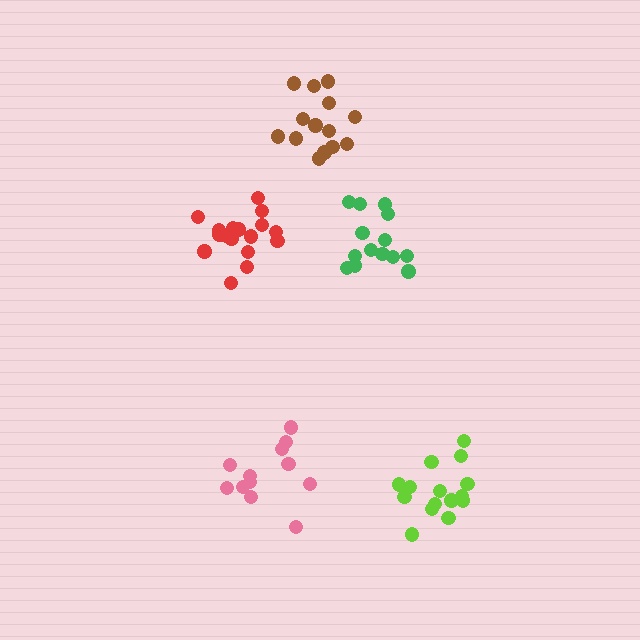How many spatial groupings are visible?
There are 5 spatial groupings.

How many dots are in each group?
Group 1: 13 dots, Group 2: 14 dots, Group 3: 17 dots, Group 4: 16 dots, Group 5: 14 dots (74 total).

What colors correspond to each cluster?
The clusters are colored: pink, green, red, lime, brown.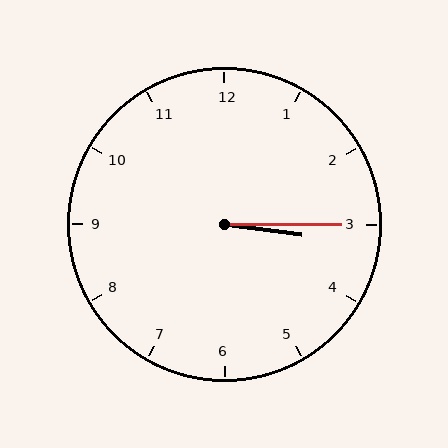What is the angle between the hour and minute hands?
Approximately 8 degrees.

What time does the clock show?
3:15.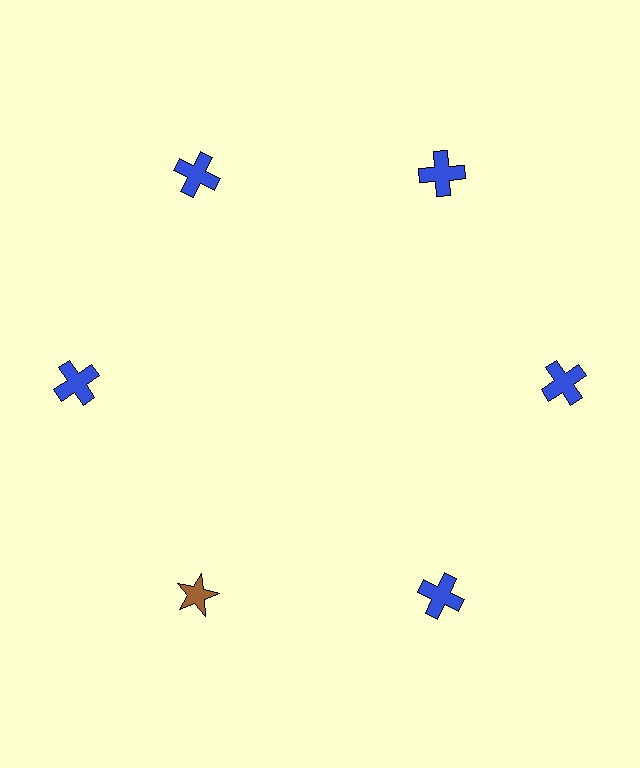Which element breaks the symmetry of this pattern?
The brown star at roughly the 7 o'clock position breaks the symmetry. All other shapes are blue crosses.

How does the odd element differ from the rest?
It differs in both color (brown instead of blue) and shape (star instead of cross).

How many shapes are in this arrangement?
There are 6 shapes arranged in a ring pattern.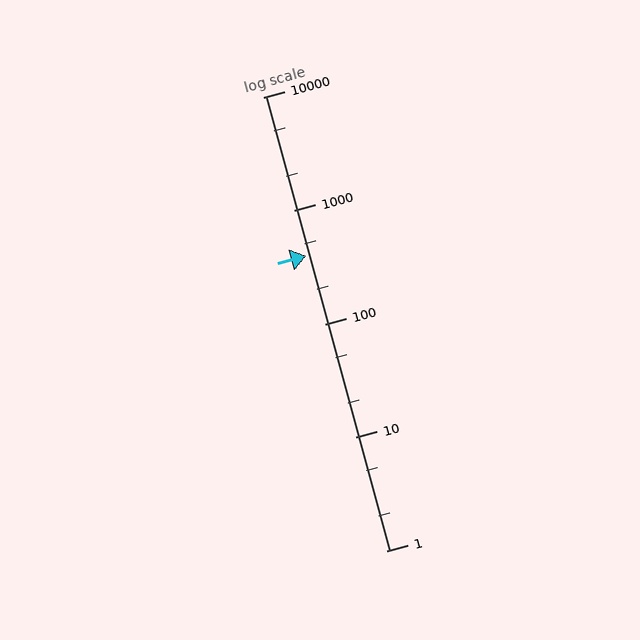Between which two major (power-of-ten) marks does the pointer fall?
The pointer is between 100 and 1000.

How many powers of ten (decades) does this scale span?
The scale spans 4 decades, from 1 to 10000.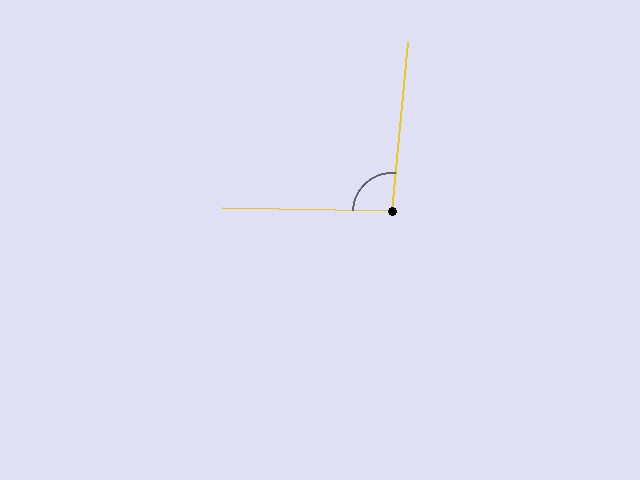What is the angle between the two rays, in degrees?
Approximately 94 degrees.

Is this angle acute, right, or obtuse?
It is approximately a right angle.